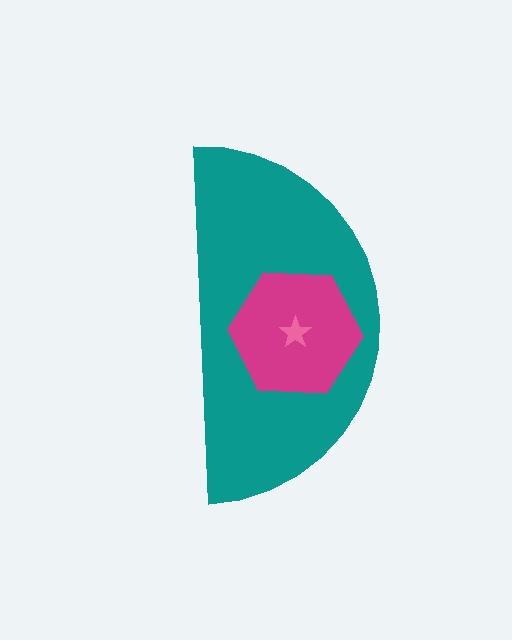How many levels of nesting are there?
3.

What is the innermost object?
The pink star.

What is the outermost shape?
The teal semicircle.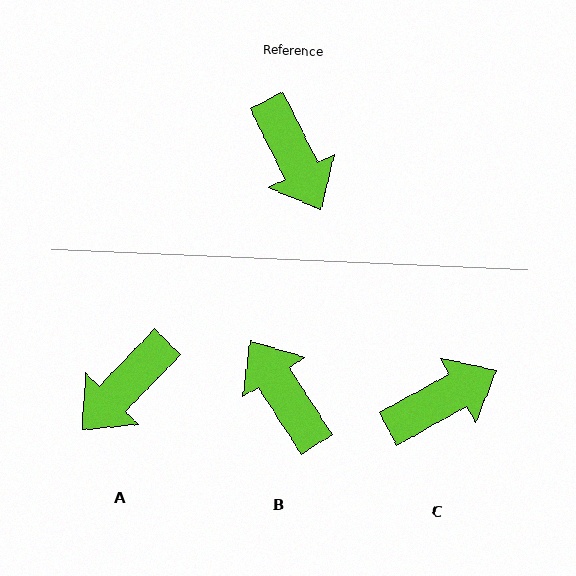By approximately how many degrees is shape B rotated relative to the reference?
Approximately 174 degrees clockwise.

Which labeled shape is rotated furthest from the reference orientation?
B, about 174 degrees away.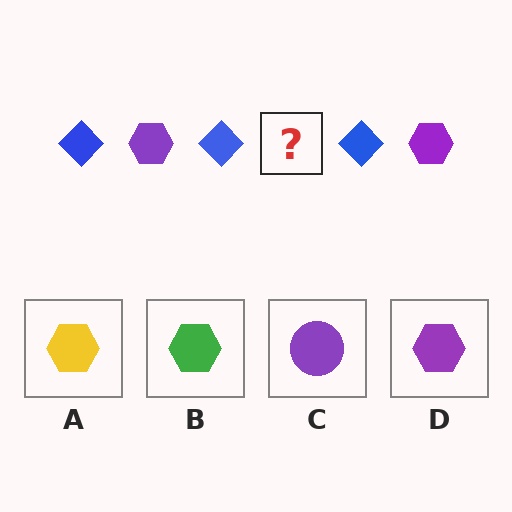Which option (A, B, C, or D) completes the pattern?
D.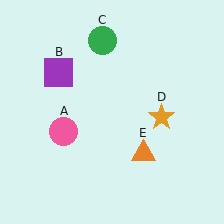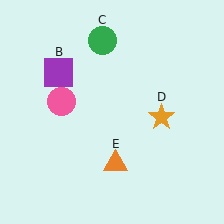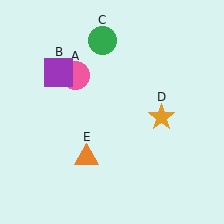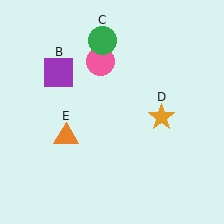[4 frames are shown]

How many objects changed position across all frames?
2 objects changed position: pink circle (object A), orange triangle (object E).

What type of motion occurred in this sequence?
The pink circle (object A), orange triangle (object E) rotated clockwise around the center of the scene.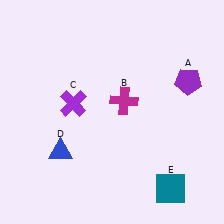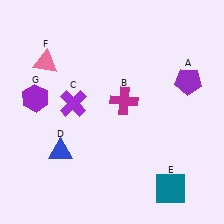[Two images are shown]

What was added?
A pink triangle (F), a purple hexagon (G) were added in Image 2.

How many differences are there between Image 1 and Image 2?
There are 2 differences between the two images.